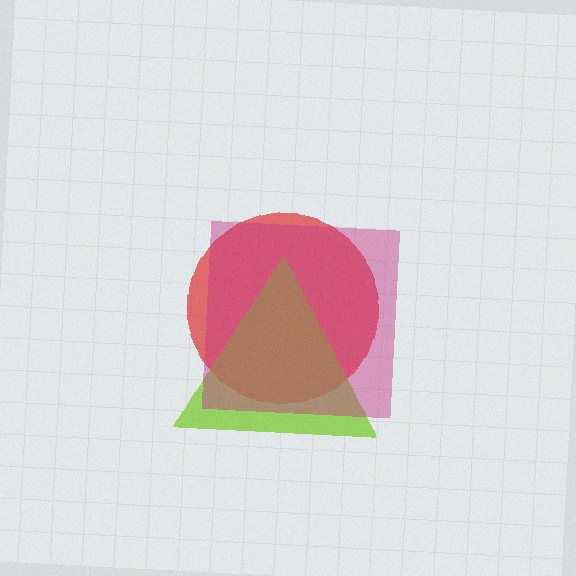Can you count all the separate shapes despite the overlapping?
Yes, there are 3 separate shapes.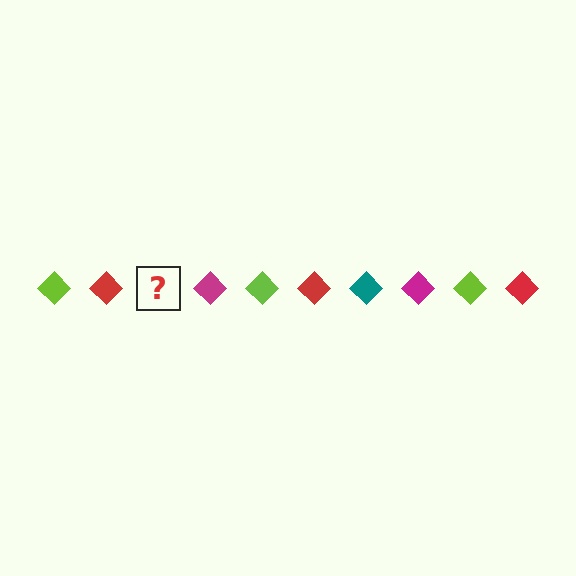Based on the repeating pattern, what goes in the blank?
The blank should be a teal diamond.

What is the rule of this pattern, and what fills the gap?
The rule is that the pattern cycles through lime, red, teal, magenta diamonds. The gap should be filled with a teal diamond.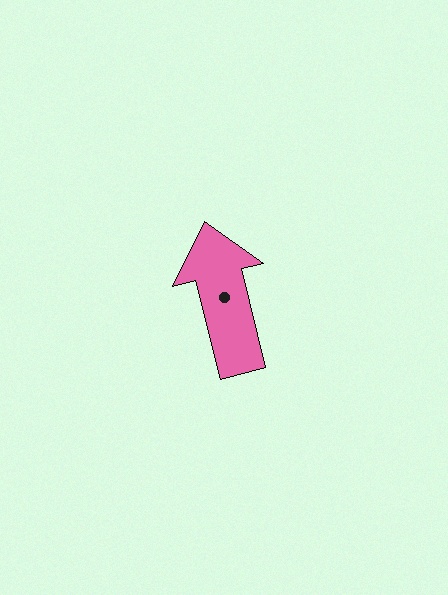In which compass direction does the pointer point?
North.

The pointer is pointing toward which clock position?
Roughly 12 o'clock.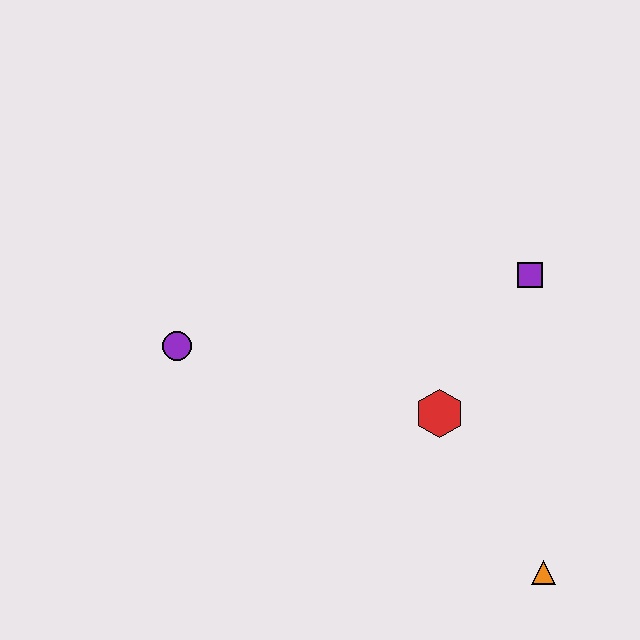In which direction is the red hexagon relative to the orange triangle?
The red hexagon is above the orange triangle.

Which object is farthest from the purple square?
The purple circle is farthest from the purple square.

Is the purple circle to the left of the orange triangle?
Yes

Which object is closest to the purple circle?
The red hexagon is closest to the purple circle.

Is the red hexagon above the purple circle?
No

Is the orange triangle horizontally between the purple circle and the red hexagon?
No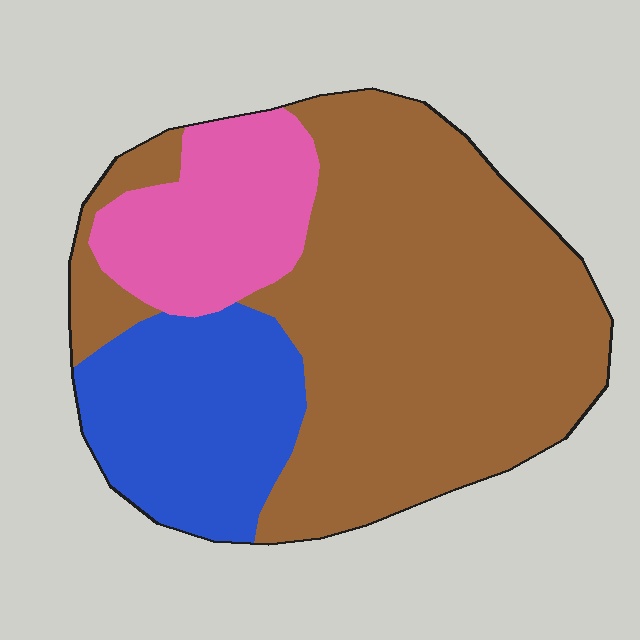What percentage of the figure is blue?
Blue takes up less than a quarter of the figure.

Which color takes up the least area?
Pink, at roughly 15%.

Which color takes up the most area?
Brown, at roughly 60%.